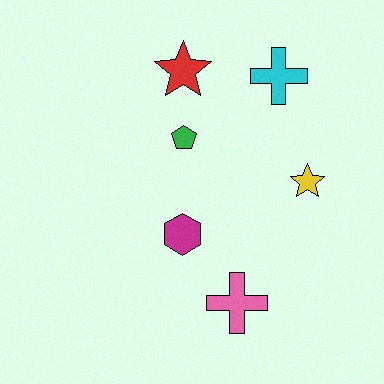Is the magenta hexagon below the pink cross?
No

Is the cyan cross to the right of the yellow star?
No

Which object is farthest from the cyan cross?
The pink cross is farthest from the cyan cross.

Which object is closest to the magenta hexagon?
The pink cross is closest to the magenta hexagon.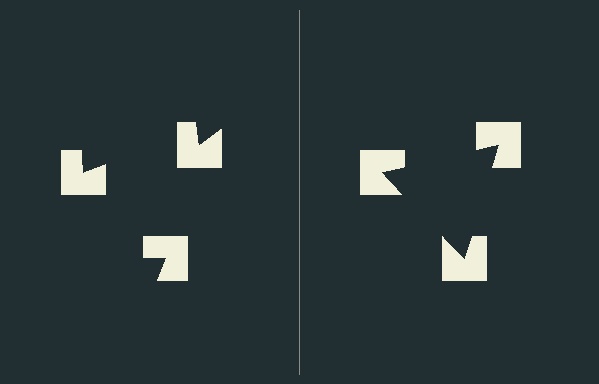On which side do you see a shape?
An illusory triangle appears on the right side. On the left side the wedge cuts are rotated, so no coherent shape forms.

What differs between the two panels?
The notched squares are positioned identically on both sides; only the wedge orientations differ. On the right they align to a triangle; on the left they are misaligned.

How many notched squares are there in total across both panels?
6 — 3 on each side.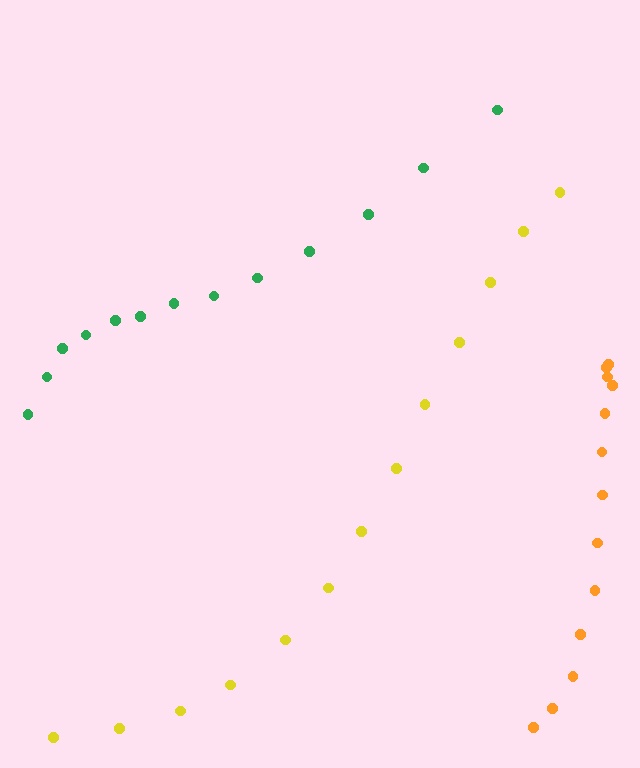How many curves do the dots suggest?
There are 3 distinct paths.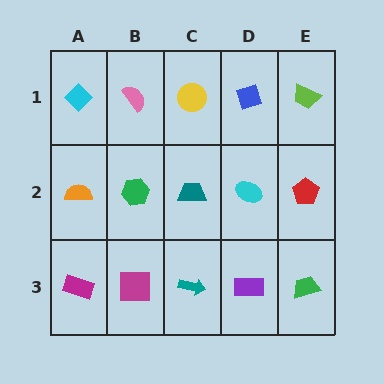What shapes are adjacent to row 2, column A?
A cyan diamond (row 1, column A), a magenta rectangle (row 3, column A), a green hexagon (row 2, column B).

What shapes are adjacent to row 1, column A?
An orange semicircle (row 2, column A), a pink semicircle (row 1, column B).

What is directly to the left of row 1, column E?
A blue diamond.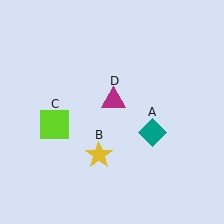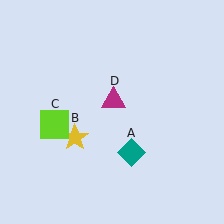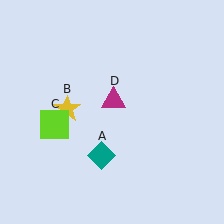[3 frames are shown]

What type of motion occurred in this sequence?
The teal diamond (object A), yellow star (object B) rotated clockwise around the center of the scene.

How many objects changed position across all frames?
2 objects changed position: teal diamond (object A), yellow star (object B).